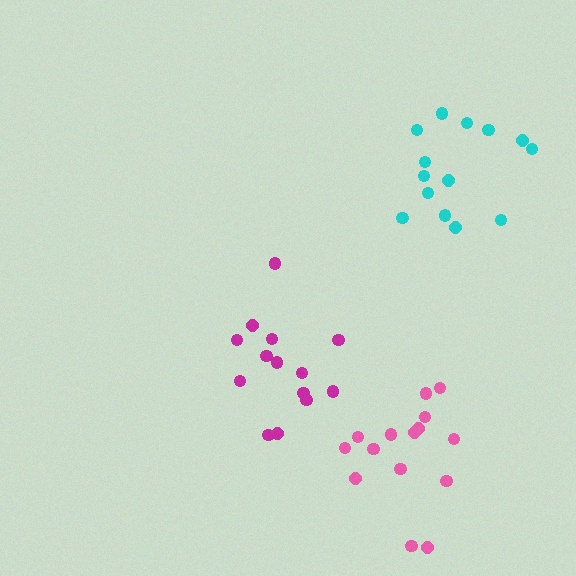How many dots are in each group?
Group 1: 15 dots, Group 2: 14 dots, Group 3: 14 dots (43 total).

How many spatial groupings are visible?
There are 3 spatial groupings.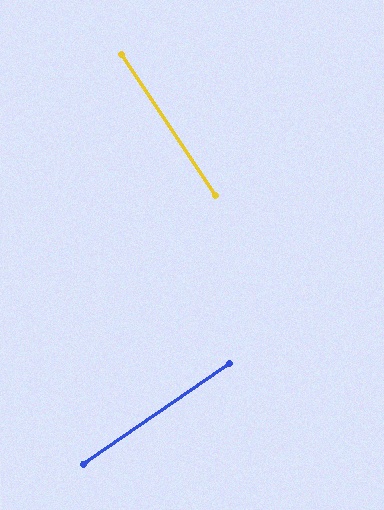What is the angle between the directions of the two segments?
Approximately 89 degrees.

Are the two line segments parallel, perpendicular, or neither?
Perpendicular — they meet at approximately 89°.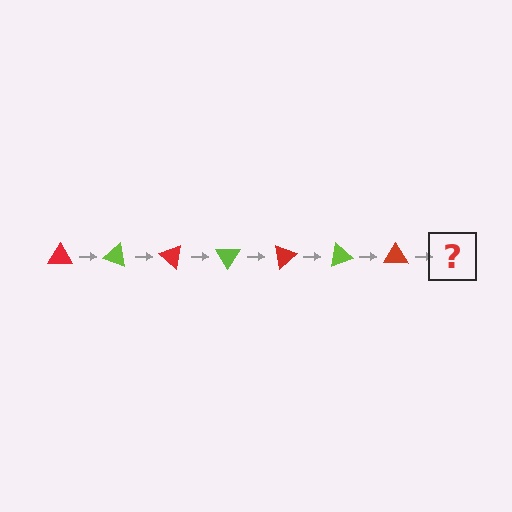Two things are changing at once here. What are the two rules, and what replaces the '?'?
The two rules are that it rotates 20 degrees each step and the color cycles through red and lime. The '?' should be a lime triangle, rotated 140 degrees from the start.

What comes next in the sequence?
The next element should be a lime triangle, rotated 140 degrees from the start.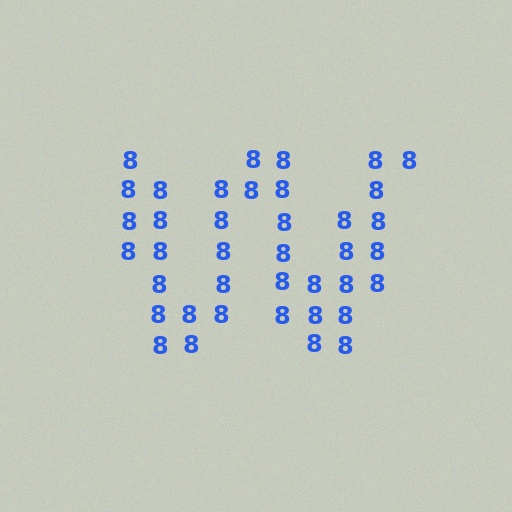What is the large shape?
The large shape is the letter W.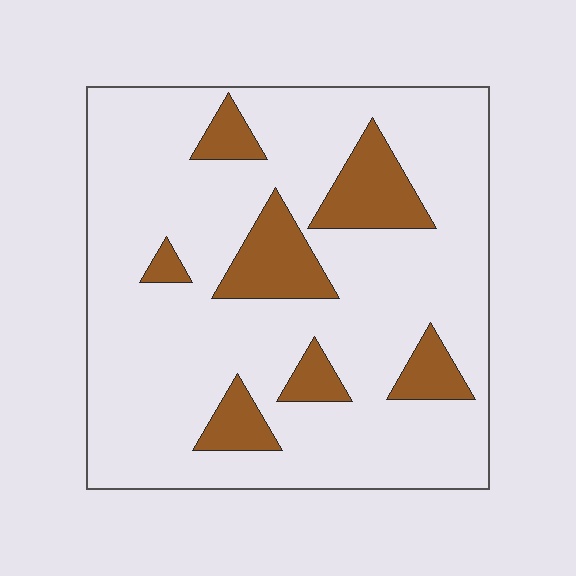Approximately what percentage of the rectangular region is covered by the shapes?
Approximately 15%.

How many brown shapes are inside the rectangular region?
7.